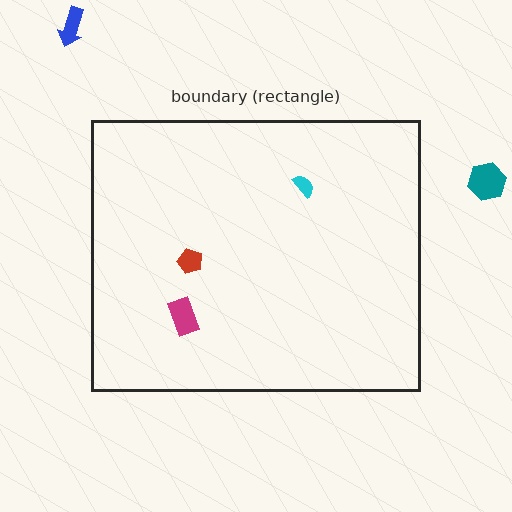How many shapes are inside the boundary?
3 inside, 2 outside.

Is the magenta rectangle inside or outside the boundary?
Inside.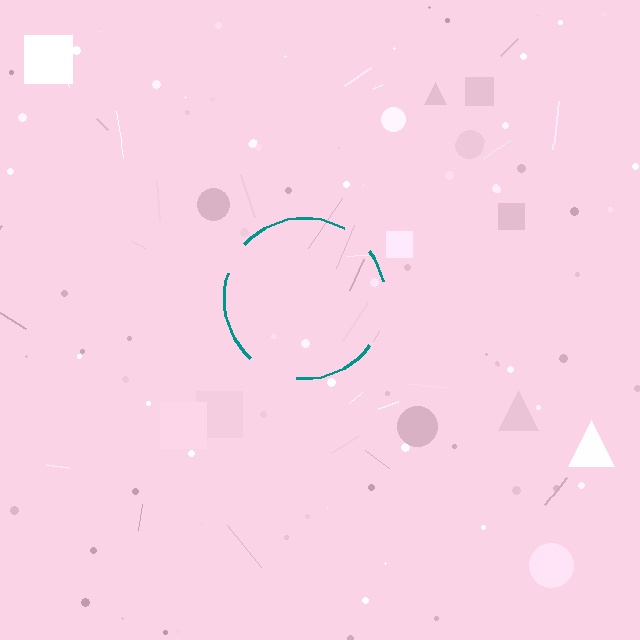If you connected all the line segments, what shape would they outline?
They would outline a circle.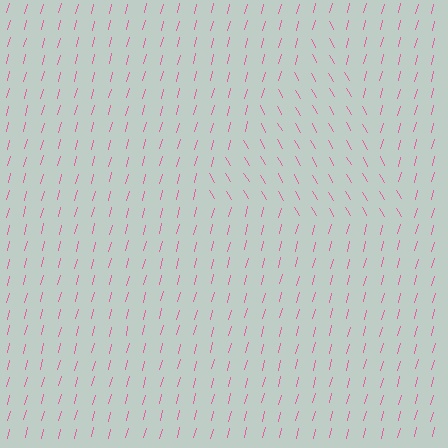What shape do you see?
I see a triangle.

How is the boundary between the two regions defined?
The boundary is defined purely by a change in line orientation (approximately 45 degrees difference). All lines are the same color and thickness.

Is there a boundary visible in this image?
Yes, there is a texture boundary formed by a change in line orientation.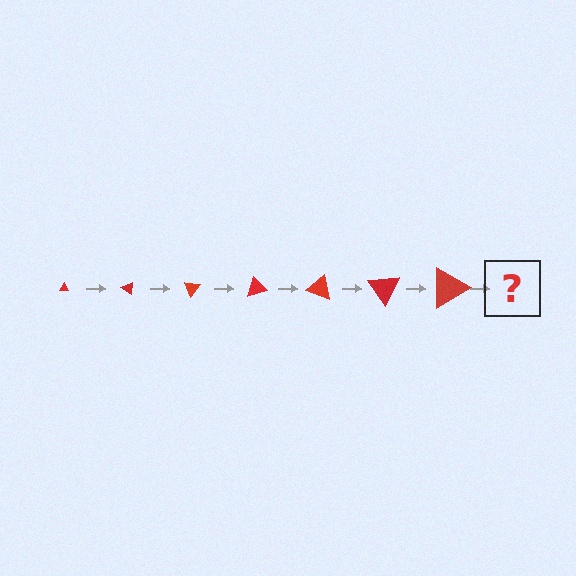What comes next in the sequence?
The next element should be a triangle, larger than the previous one and rotated 245 degrees from the start.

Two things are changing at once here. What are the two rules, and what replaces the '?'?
The two rules are that the triangle grows larger each step and it rotates 35 degrees each step. The '?' should be a triangle, larger than the previous one and rotated 245 degrees from the start.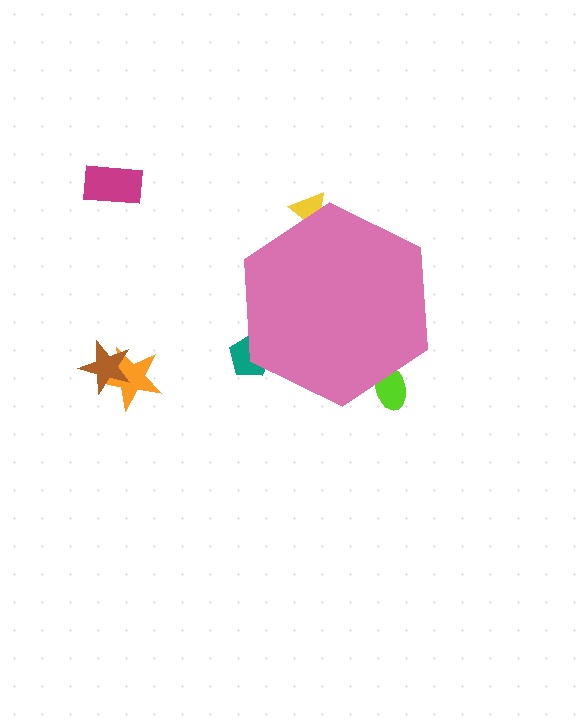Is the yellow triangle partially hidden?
Yes, the yellow triangle is partially hidden behind the pink hexagon.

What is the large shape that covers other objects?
A pink hexagon.